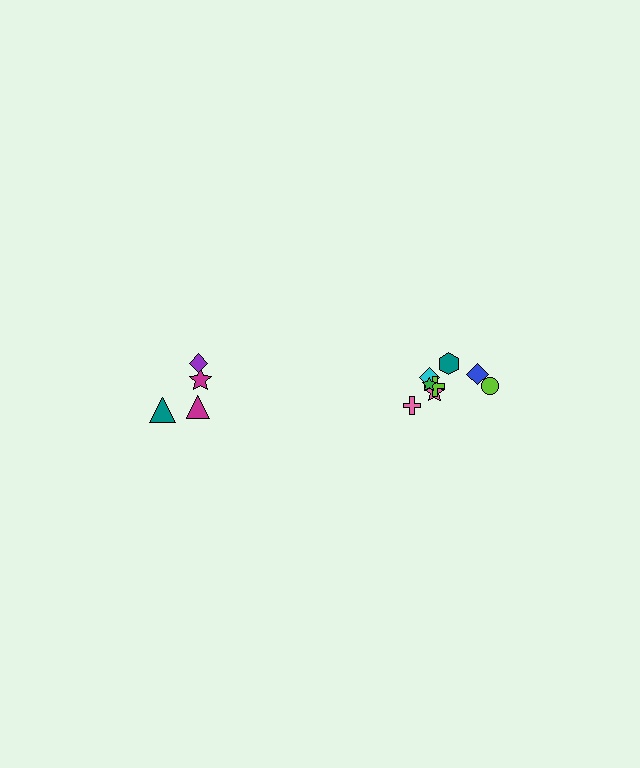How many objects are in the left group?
There are 4 objects.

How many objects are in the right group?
There are 8 objects.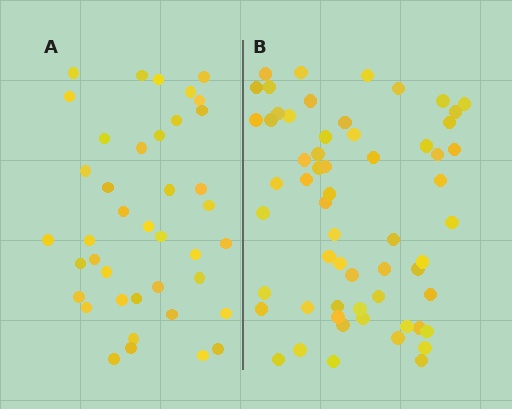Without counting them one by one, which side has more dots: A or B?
Region B (the right region) has more dots.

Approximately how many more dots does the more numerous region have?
Region B has approximately 20 more dots than region A.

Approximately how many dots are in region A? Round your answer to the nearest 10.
About 40 dots.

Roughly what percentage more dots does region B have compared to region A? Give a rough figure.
About 50% more.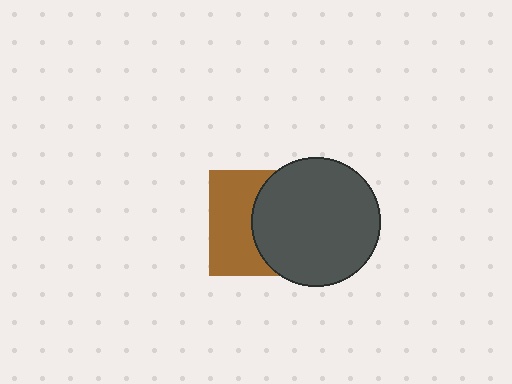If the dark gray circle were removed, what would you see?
You would see the complete brown square.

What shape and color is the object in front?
The object in front is a dark gray circle.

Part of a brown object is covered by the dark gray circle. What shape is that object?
It is a square.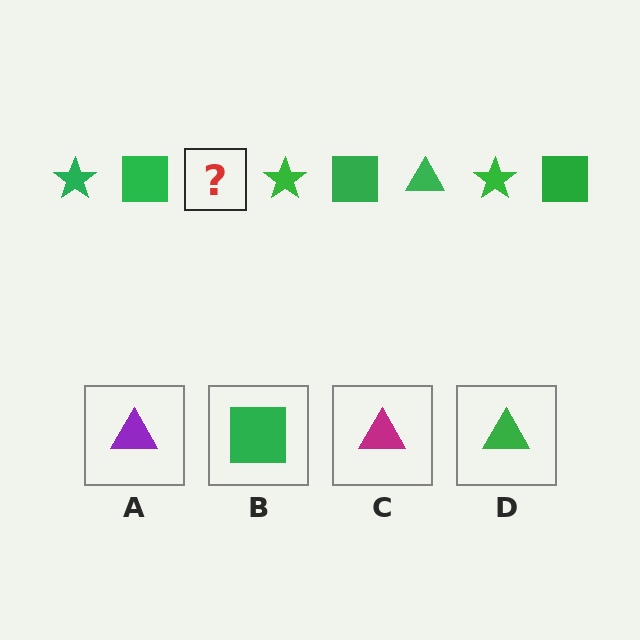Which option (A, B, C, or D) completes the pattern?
D.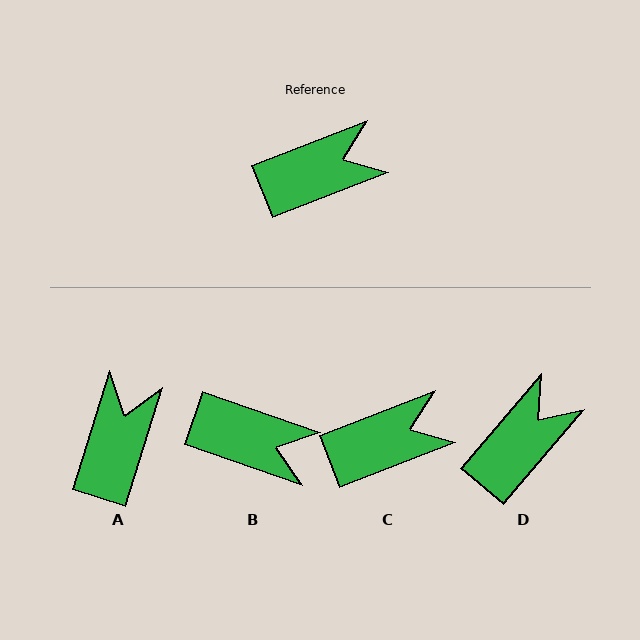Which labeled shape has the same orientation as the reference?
C.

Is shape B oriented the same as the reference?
No, it is off by about 41 degrees.